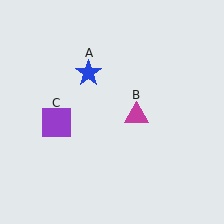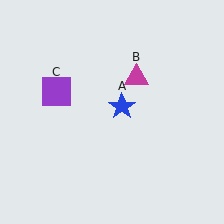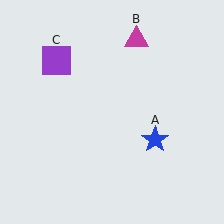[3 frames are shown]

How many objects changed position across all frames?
3 objects changed position: blue star (object A), magenta triangle (object B), purple square (object C).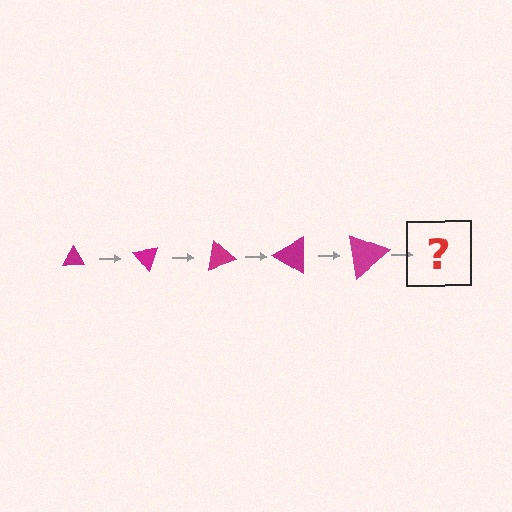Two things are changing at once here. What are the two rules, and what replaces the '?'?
The two rules are that the triangle grows larger each step and it rotates 50 degrees each step. The '?' should be a triangle, larger than the previous one and rotated 250 degrees from the start.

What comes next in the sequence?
The next element should be a triangle, larger than the previous one and rotated 250 degrees from the start.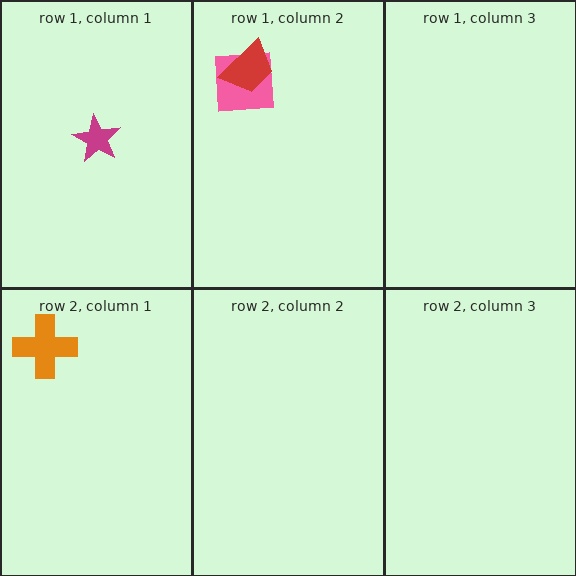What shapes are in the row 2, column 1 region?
The orange cross.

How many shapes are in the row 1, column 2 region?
2.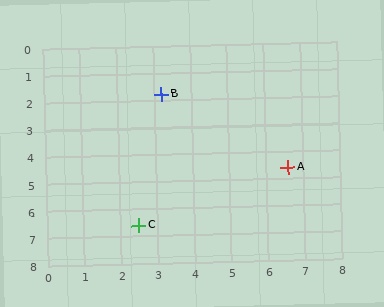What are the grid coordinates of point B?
Point B is at approximately (3.2, 1.8).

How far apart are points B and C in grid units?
Points B and C are about 4.9 grid units apart.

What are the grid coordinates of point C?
Point C is at approximately (2.5, 6.6).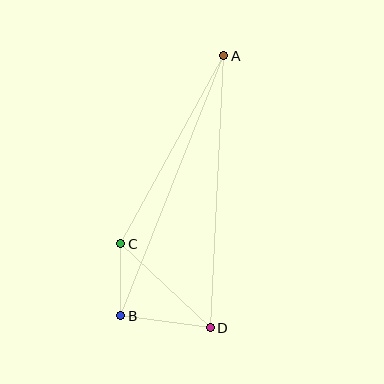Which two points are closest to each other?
Points B and C are closest to each other.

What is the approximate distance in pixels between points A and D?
The distance between A and D is approximately 272 pixels.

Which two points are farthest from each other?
Points A and B are farthest from each other.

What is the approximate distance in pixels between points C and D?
The distance between C and D is approximately 123 pixels.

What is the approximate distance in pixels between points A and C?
The distance between A and C is approximately 215 pixels.